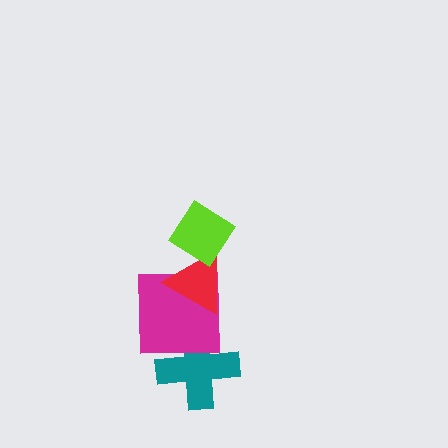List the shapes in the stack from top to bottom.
From top to bottom: the lime diamond, the red triangle, the magenta square, the teal cross.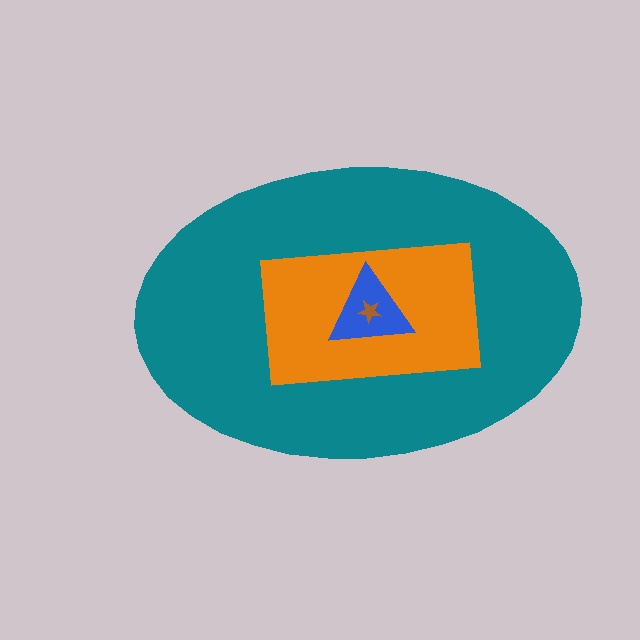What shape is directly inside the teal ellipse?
The orange rectangle.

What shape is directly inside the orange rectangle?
The blue triangle.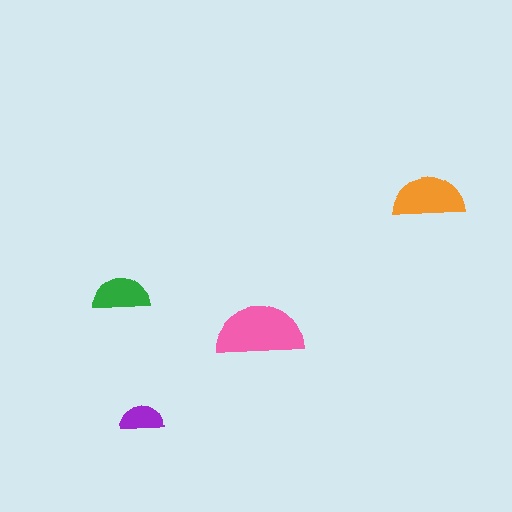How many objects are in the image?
There are 4 objects in the image.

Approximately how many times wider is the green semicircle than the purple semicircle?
About 1.5 times wider.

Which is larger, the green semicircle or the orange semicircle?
The orange one.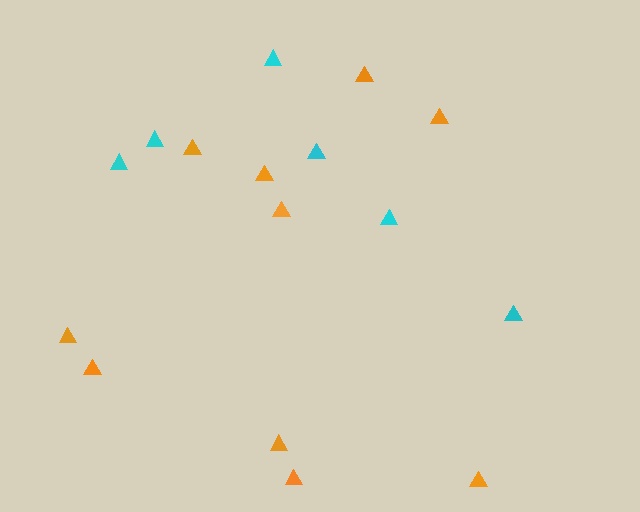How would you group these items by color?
There are 2 groups: one group of cyan triangles (6) and one group of orange triangles (10).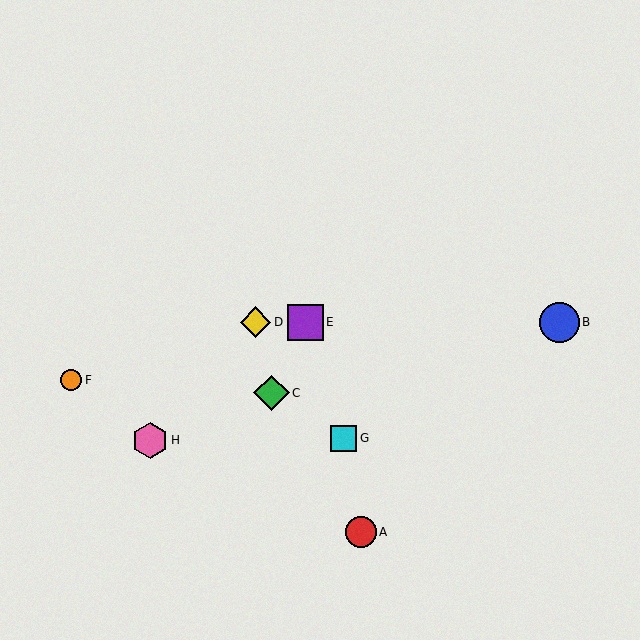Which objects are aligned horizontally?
Objects B, D, E are aligned horizontally.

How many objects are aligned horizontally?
3 objects (B, D, E) are aligned horizontally.